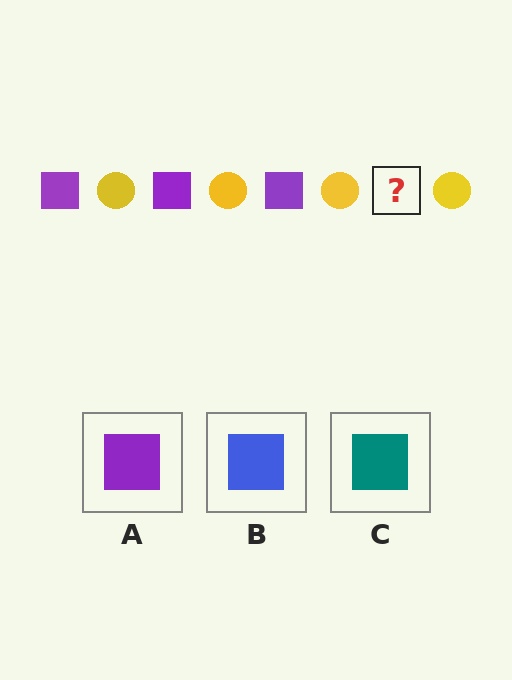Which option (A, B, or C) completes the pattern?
A.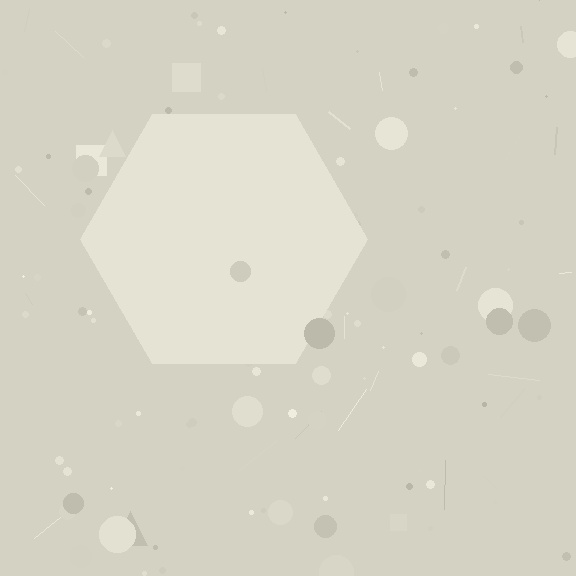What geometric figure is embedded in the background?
A hexagon is embedded in the background.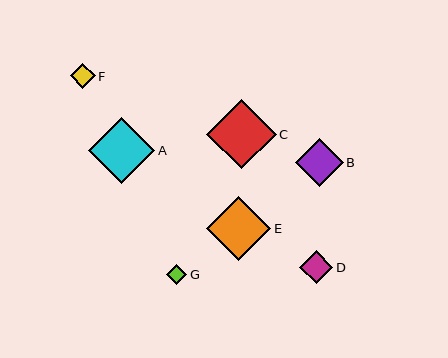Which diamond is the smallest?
Diamond G is the smallest with a size of approximately 20 pixels.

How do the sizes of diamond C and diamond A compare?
Diamond C and diamond A are approximately the same size.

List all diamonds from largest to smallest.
From largest to smallest: C, A, E, B, D, F, G.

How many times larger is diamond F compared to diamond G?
Diamond F is approximately 1.2 times the size of diamond G.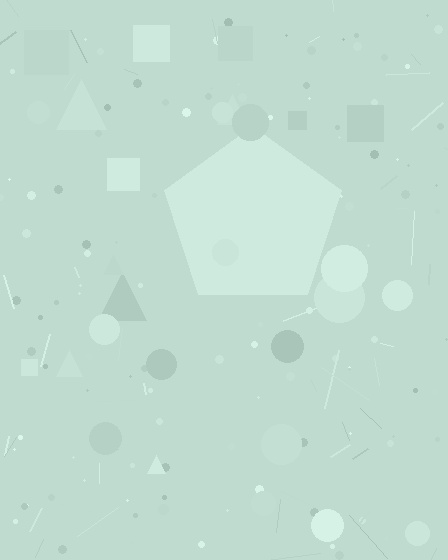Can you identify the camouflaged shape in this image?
The camouflaged shape is a pentagon.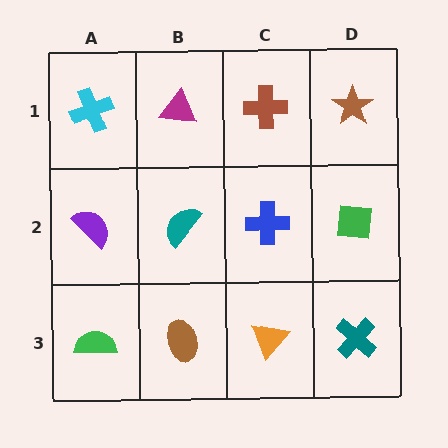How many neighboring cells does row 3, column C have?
3.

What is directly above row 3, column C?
A blue cross.